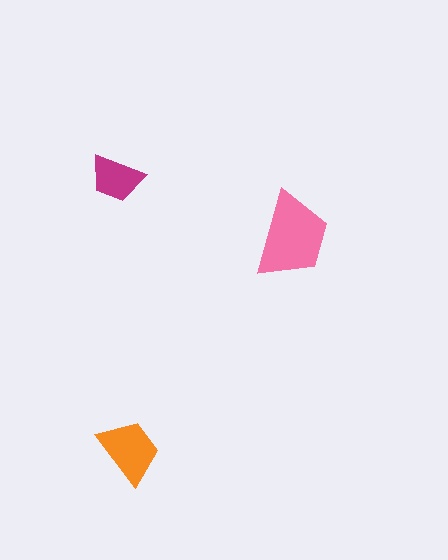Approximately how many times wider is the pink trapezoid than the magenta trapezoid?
About 1.5 times wider.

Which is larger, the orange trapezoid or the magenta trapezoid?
The orange one.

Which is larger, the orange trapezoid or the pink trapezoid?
The pink one.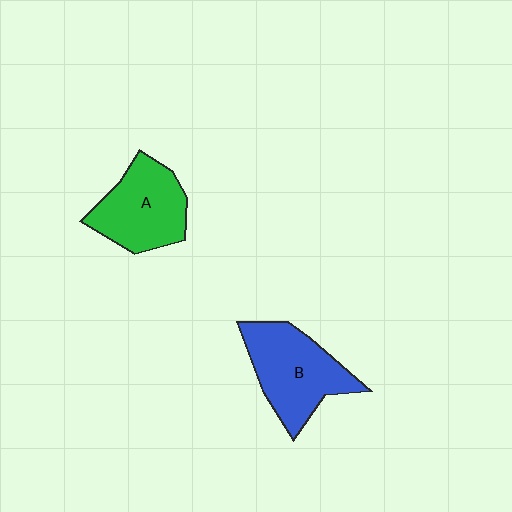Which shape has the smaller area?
Shape A (green).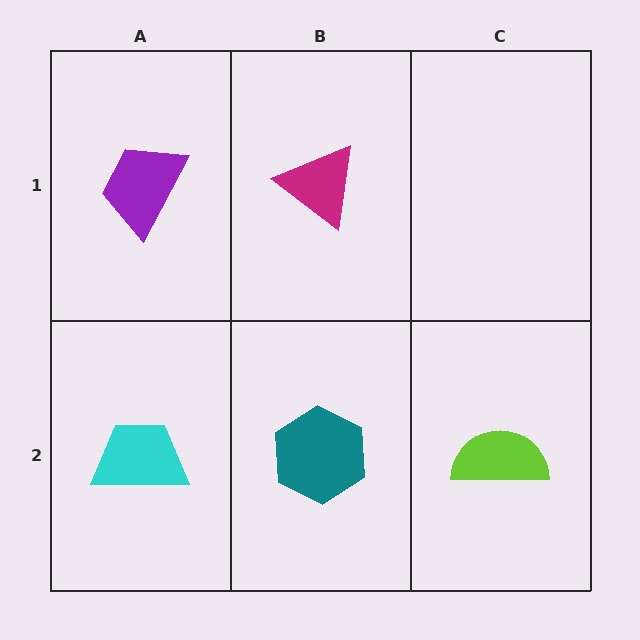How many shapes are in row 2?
3 shapes.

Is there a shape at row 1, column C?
No, that cell is empty.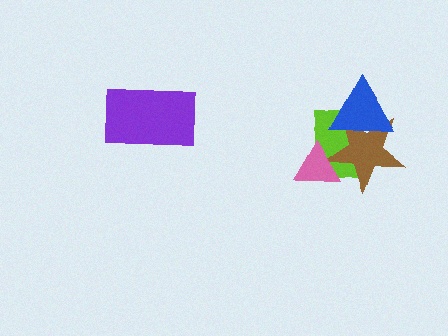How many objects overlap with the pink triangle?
2 objects overlap with the pink triangle.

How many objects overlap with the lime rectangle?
3 objects overlap with the lime rectangle.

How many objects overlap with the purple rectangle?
0 objects overlap with the purple rectangle.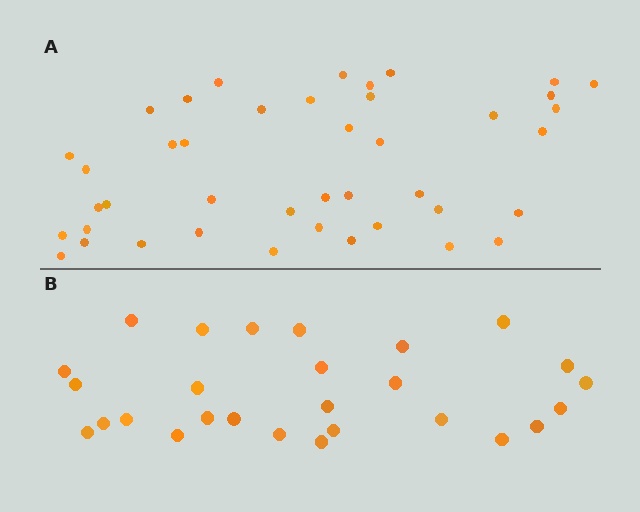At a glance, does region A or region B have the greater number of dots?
Region A (the top region) has more dots.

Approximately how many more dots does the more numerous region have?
Region A has approximately 15 more dots than region B.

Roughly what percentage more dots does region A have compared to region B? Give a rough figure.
About 55% more.